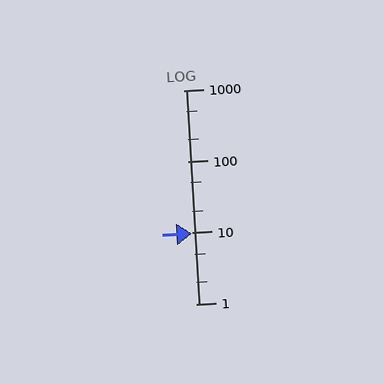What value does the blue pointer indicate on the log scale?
The pointer indicates approximately 9.7.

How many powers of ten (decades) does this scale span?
The scale spans 3 decades, from 1 to 1000.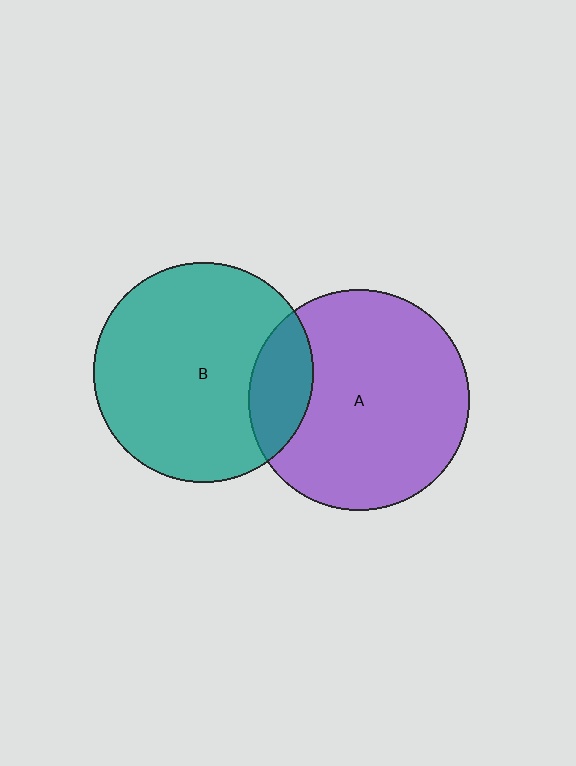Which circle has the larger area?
Circle A (purple).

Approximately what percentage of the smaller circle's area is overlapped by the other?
Approximately 15%.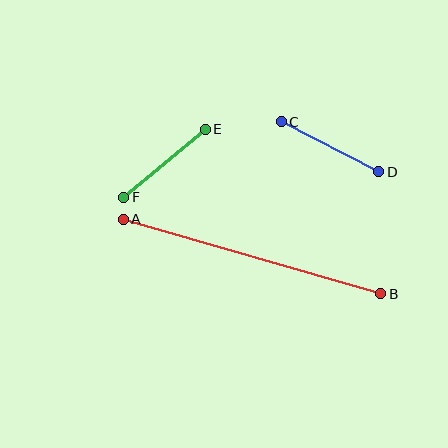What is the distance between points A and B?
The distance is approximately 268 pixels.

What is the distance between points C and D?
The distance is approximately 109 pixels.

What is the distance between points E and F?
The distance is approximately 106 pixels.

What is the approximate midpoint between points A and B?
The midpoint is at approximately (252, 256) pixels.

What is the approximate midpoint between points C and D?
The midpoint is at approximately (330, 147) pixels.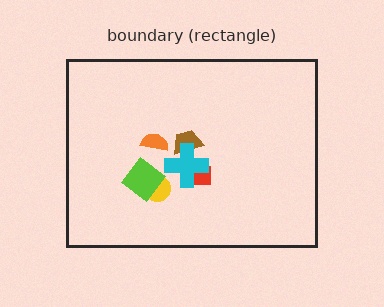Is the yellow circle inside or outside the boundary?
Inside.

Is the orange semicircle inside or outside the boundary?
Inside.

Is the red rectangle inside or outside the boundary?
Inside.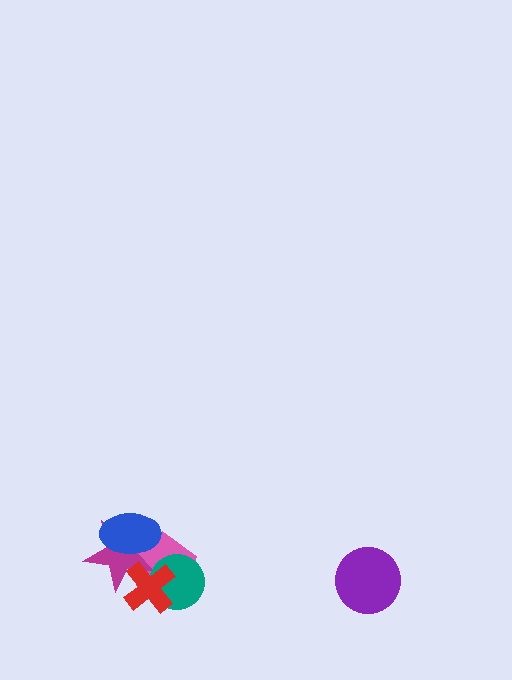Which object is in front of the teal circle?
The red cross is in front of the teal circle.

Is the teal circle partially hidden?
Yes, it is partially covered by another shape.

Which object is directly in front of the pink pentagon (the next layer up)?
The magenta star is directly in front of the pink pentagon.